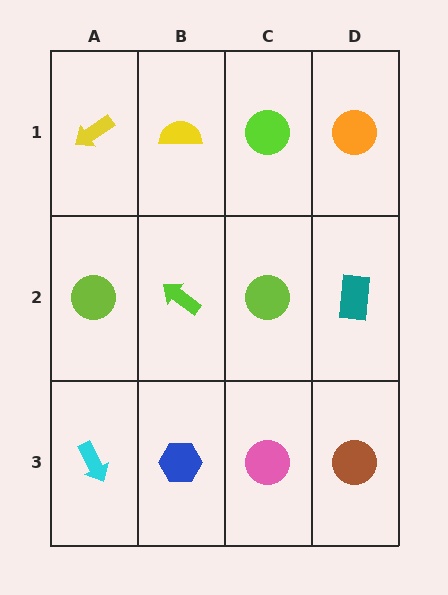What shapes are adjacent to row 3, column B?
A lime arrow (row 2, column B), a cyan arrow (row 3, column A), a pink circle (row 3, column C).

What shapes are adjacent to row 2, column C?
A lime circle (row 1, column C), a pink circle (row 3, column C), a lime arrow (row 2, column B), a teal rectangle (row 2, column D).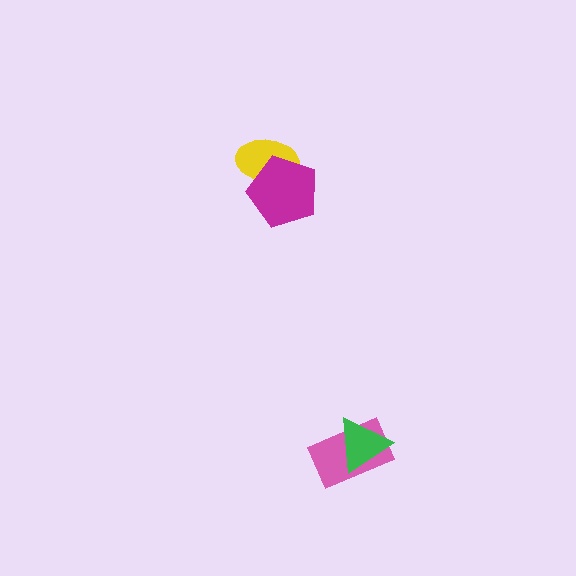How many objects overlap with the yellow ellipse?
1 object overlaps with the yellow ellipse.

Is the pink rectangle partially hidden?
Yes, it is partially covered by another shape.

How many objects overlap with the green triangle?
1 object overlaps with the green triangle.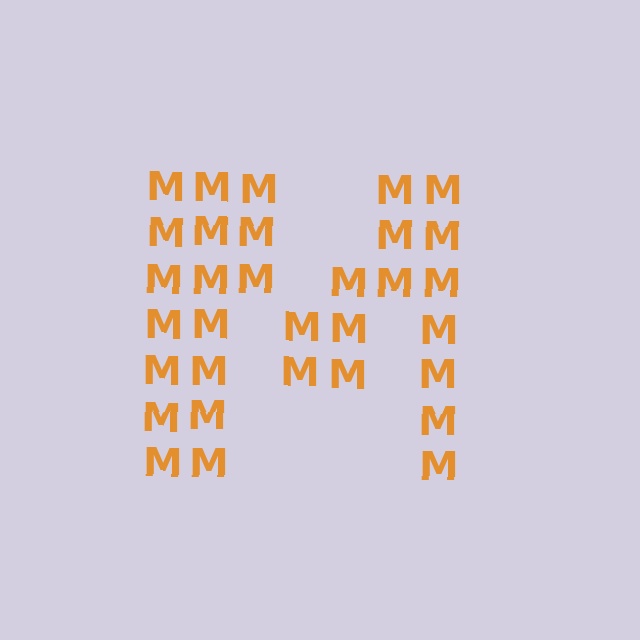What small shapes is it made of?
It is made of small letter M's.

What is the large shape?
The large shape is the letter M.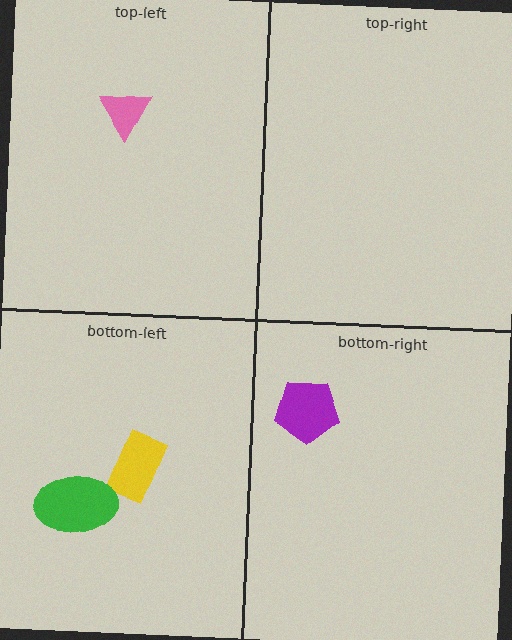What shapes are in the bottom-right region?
The purple pentagon.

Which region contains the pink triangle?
The top-left region.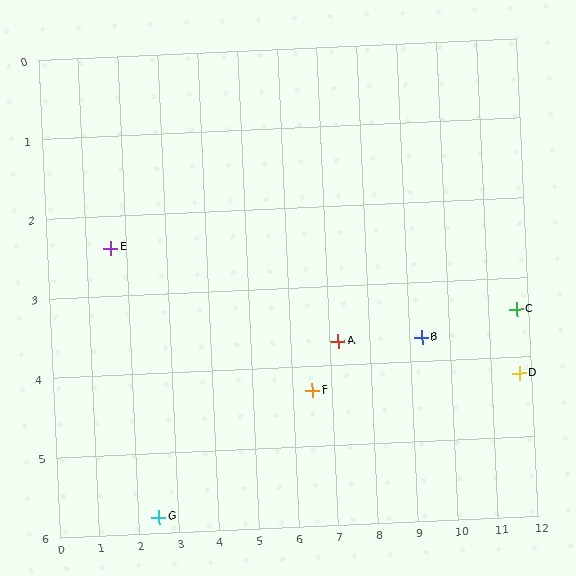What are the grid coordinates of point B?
Point B is at approximately (9.3, 3.7).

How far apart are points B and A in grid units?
Points B and A are about 2.1 grid units apart.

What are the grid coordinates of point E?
Point E is at approximately (1.6, 2.4).